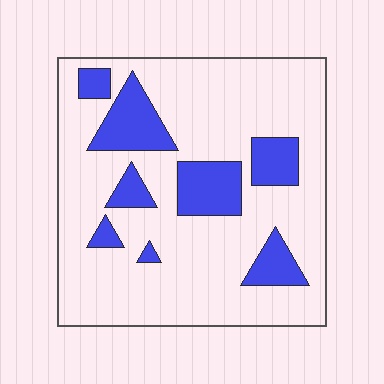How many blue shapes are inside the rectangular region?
8.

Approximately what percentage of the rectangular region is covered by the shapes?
Approximately 20%.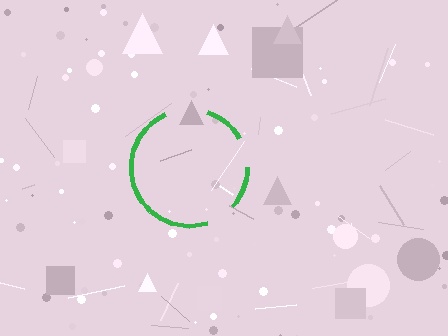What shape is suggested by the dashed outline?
The dashed outline suggests a circle.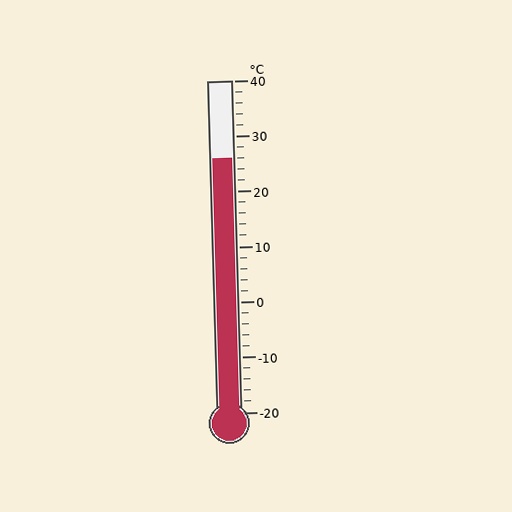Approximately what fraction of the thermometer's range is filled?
The thermometer is filled to approximately 75% of its range.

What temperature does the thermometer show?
The thermometer shows approximately 26°C.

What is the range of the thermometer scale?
The thermometer scale ranges from -20°C to 40°C.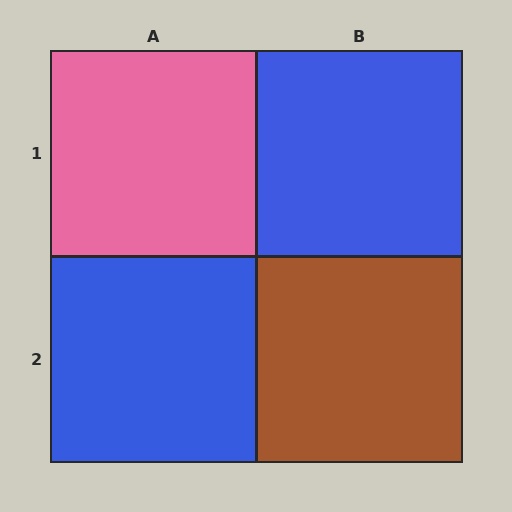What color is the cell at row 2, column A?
Blue.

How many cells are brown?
1 cell is brown.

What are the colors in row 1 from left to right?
Pink, blue.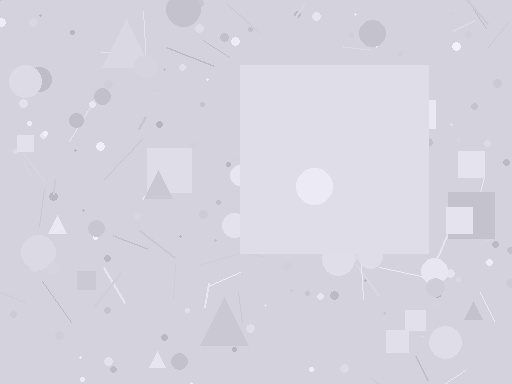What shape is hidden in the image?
A square is hidden in the image.